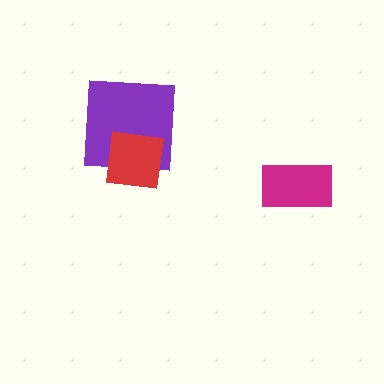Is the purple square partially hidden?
Yes, it is partially covered by another shape.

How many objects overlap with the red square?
1 object overlaps with the red square.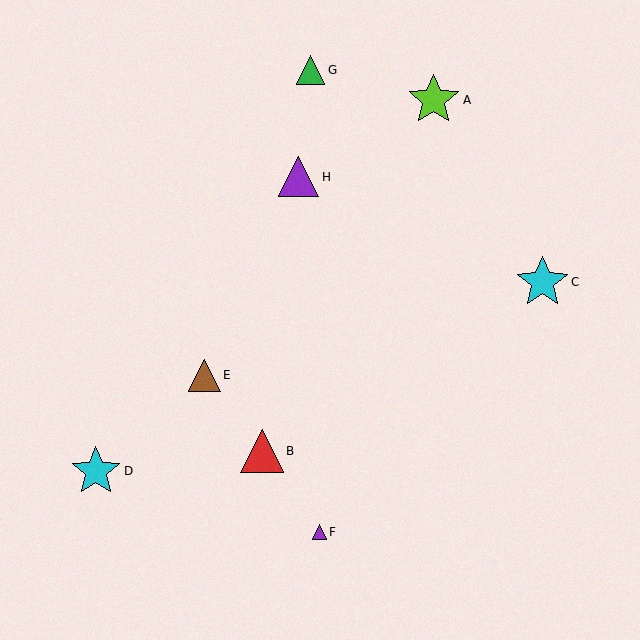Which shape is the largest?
The lime star (labeled A) is the largest.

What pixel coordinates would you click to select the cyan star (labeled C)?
Click at (543, 282) to select the cyan star C.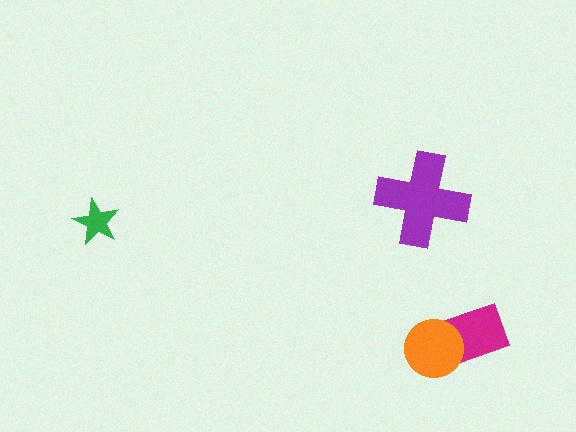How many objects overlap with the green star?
0 objects overlap with the green star.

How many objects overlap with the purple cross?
0 objects overlap with the purple cross.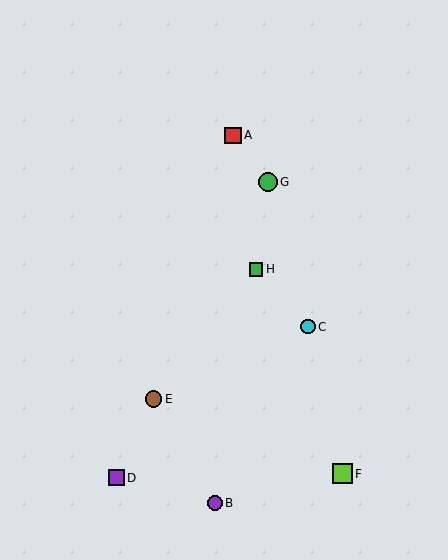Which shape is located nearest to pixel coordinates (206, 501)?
The purple circle (labeled B) at (215, 503) is nearest to that location.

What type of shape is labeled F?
Shape F is a lime square.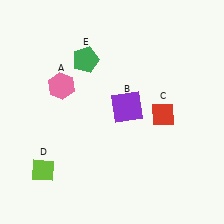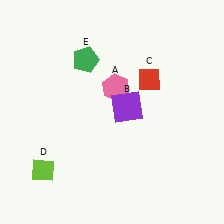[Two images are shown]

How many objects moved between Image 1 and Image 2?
2 objects moved between the two images.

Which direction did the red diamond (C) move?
The red diamond (C) moved up.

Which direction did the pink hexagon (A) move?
The pink hexagon (A) moved right.